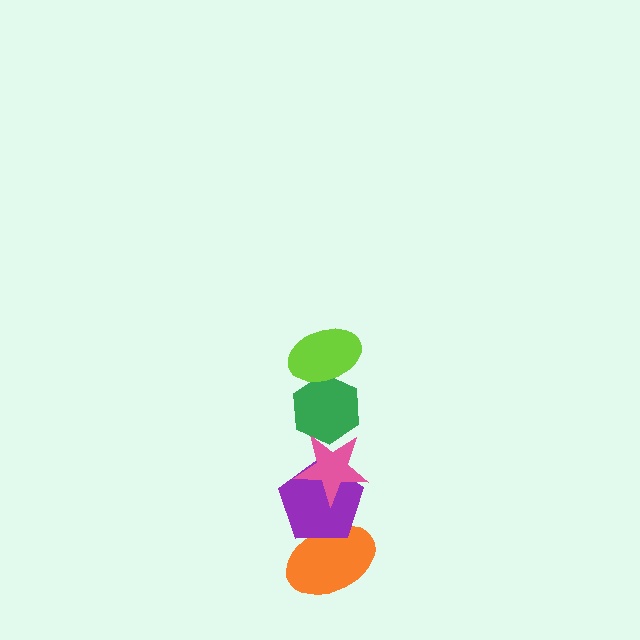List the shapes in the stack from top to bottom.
From top to bottom: the lime ellipse, the green hexagon, the pink star, the purple pentagon, the orange ellipse.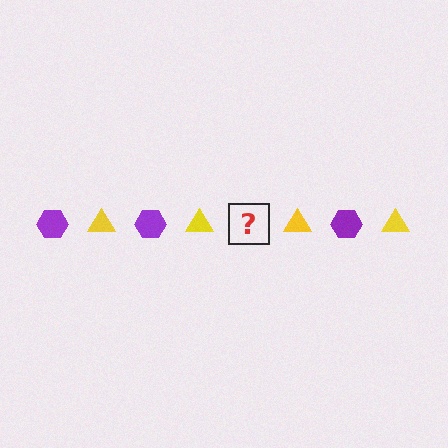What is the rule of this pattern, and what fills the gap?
The rule is that the pattern alternates between purple hexagon and yellow triangle. The gap should be filled with a purple hexagon.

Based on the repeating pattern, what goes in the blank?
The blank should be a purple hexagon.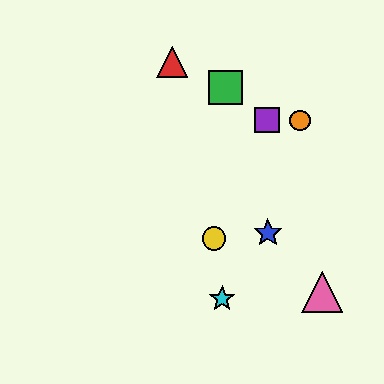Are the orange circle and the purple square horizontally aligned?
Yes, both are at y≈120.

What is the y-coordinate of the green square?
The green square is at y≈88.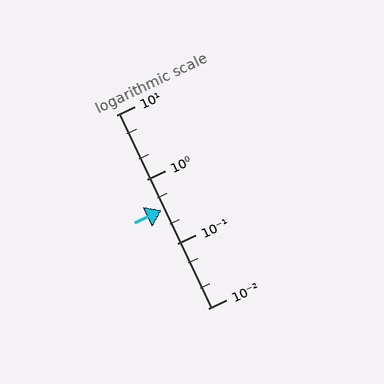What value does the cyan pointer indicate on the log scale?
The pointer indicates approximately 0.33.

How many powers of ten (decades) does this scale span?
The scale spans 3 decades, from 0.01 to 10.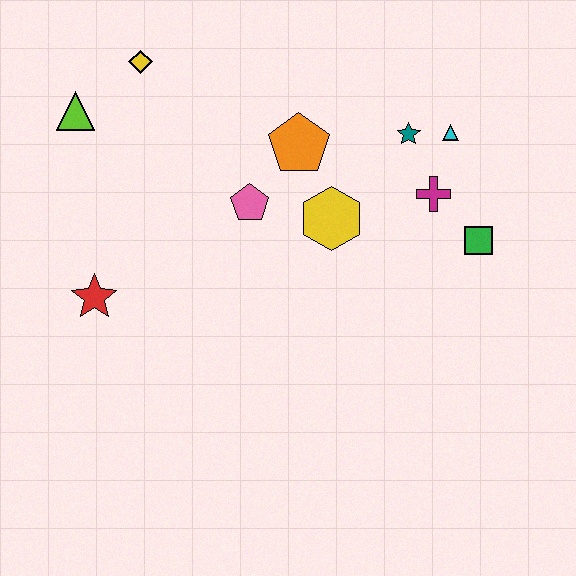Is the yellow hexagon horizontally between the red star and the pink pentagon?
No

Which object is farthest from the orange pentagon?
The red star is farthest from the orange pentagon.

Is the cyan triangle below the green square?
No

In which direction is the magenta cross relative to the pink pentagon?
The magenta cross is to the right of the pink pentagon.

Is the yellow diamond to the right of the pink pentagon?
No